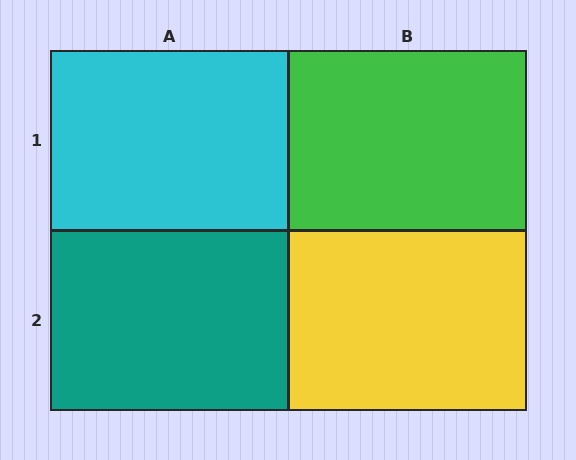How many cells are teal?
1 cell is teal.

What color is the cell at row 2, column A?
Teal.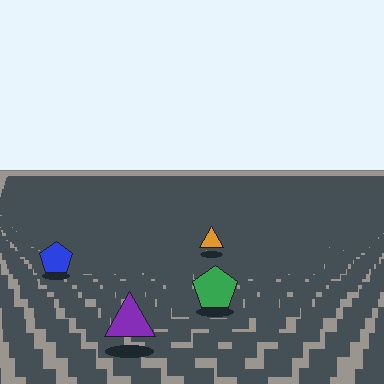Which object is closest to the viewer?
The purple triangle is closest. The texture marks near it are larger and more spread out.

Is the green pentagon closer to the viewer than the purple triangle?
No. The purple triangle is closer — you can tell from the texture gradient: the ground texture is coarser near it.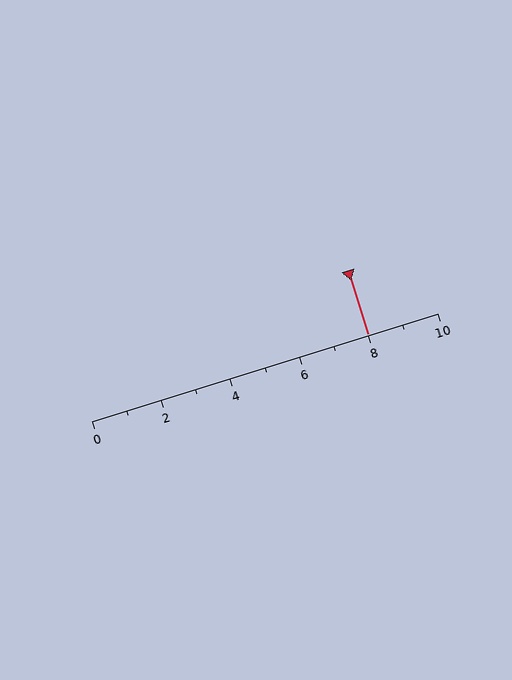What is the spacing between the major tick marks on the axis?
The major ticks are spaced 2 apart.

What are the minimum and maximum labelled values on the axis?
The axis runs from 0 to 10.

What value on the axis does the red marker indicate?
The marker indicates approximately 8.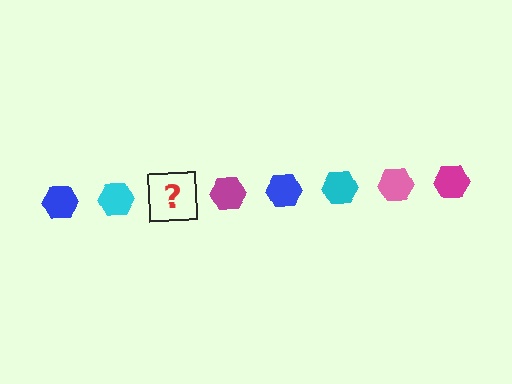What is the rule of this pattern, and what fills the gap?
The rule is that the pattern cycles through blue, cyan, pink, magenta hexagons. The gap should be filled with a pink hexagon.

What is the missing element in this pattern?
The missing element is a pink hexagon.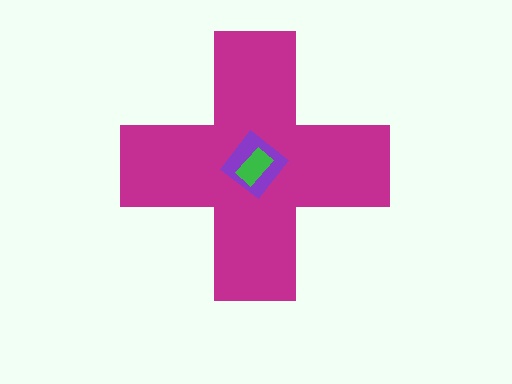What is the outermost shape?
The magenta cross.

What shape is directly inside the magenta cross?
The purple diamond.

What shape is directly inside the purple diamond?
The green rectangle.